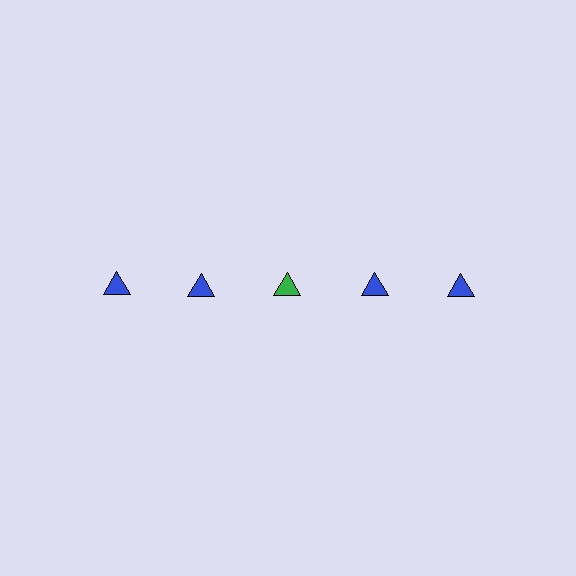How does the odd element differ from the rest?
It has a different color: green instead of blue.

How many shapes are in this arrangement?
There are 5 shapes arranged in a grid pattern.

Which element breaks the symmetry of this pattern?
The green triangle in the top row, center column breaks the symmetry. All other shapes are blue triangles.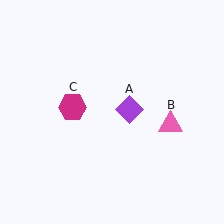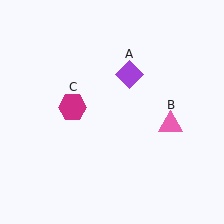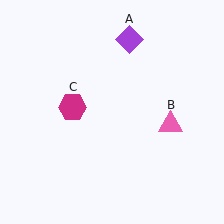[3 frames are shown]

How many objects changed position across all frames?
1 object changed position: purple diamond (object A).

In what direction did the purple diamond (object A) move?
The purple diamond (object A) moved up.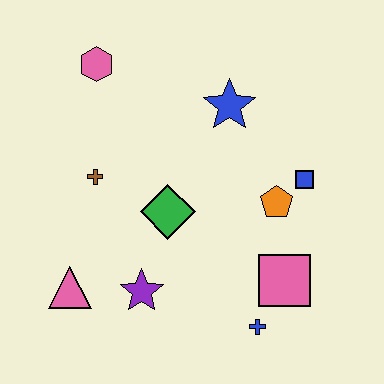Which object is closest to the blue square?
The orange pentagon is closest to the blue square.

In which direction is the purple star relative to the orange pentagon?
The purple star is to the left of the orange pentagon.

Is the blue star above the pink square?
Yes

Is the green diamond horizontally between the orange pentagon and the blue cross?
No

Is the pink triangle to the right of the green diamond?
No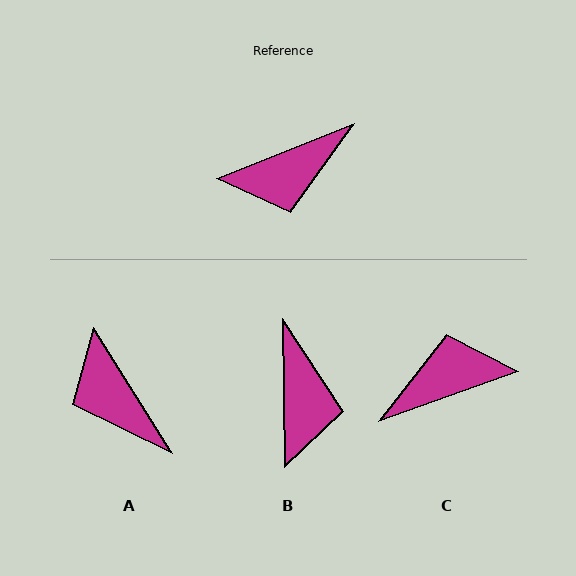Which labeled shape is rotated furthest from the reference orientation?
C, about 178 degrees away.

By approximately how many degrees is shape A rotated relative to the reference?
Approximately 80 degrees clockwise.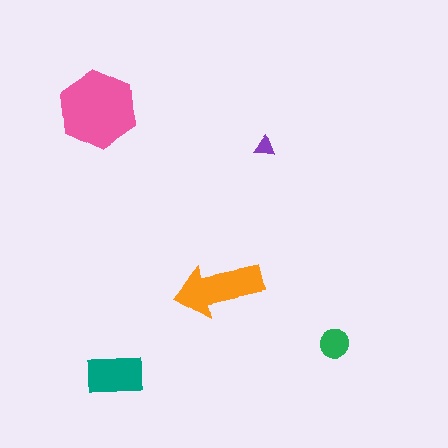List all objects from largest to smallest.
The pink hexagon, the orange arrow, the teal rectangle, the green circle, the purple triangle.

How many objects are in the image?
There are 5 objects in the image.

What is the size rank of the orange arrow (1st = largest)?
2nd.